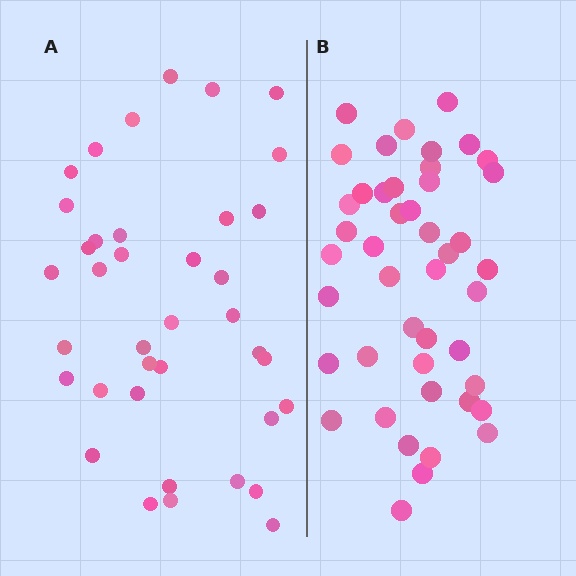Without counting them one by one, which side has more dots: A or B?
Region B (the right region) has more dots.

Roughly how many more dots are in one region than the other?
Region B has roughly 8 or so more dots than region A.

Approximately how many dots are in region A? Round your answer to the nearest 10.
About 40 dots. (The exact count is 38, which rounds to 40.)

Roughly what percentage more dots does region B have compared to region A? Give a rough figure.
About 20% more.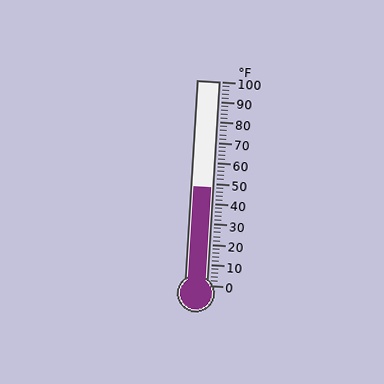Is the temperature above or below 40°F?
The temperature is above 40°F.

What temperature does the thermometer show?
The thermometer shows approximately 48°F.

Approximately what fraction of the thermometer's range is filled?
The thermometer is filled to approximately 50% of its range.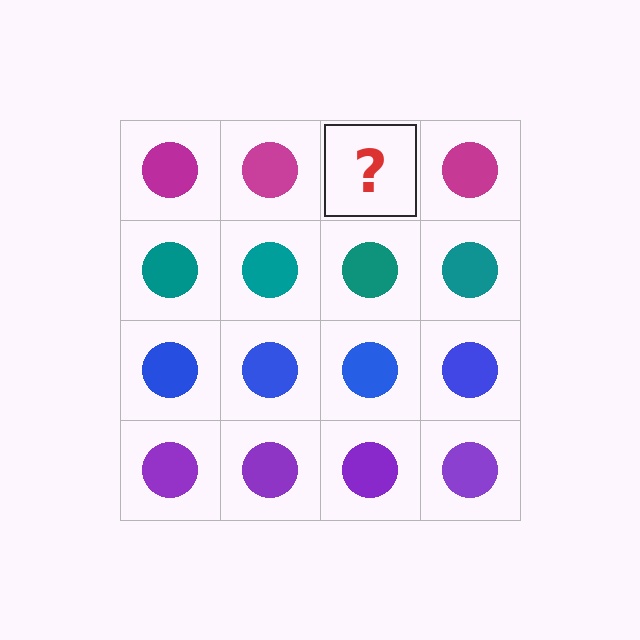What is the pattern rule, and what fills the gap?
The rule is that each row has a consistent color. The gap should be filled with a magenta circle.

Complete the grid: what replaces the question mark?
The question mark should be replaced with a magenta circle.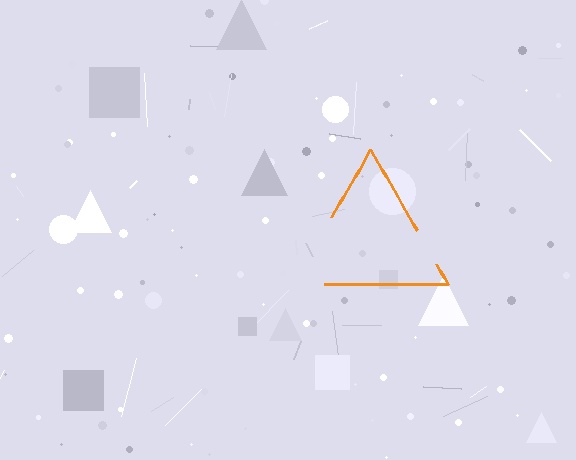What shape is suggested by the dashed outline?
The dashed outline suggests a triangle.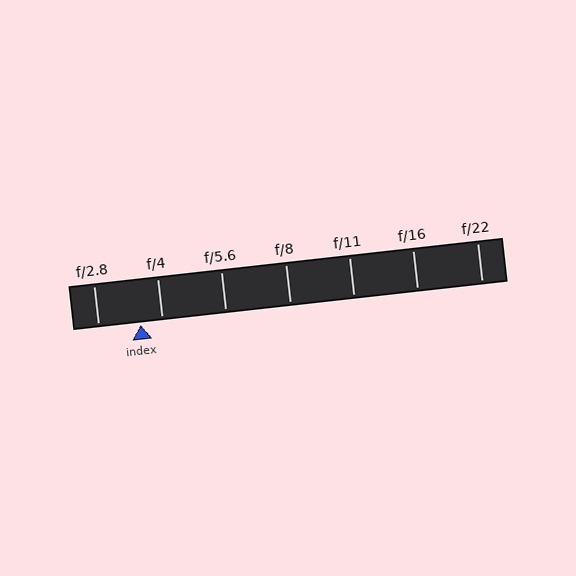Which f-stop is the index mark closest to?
The index mark is closest to f/4.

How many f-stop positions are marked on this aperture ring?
There are 7 f-stop positions marked.